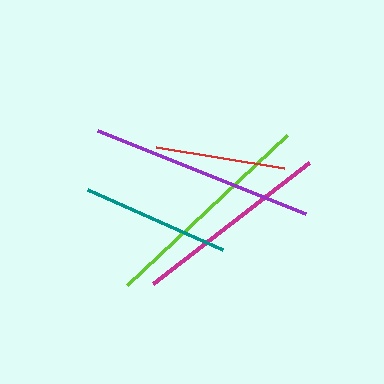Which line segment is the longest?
The purple line is the longest at approximately 224 pixels.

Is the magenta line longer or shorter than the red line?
The magenta line is longer than the red line.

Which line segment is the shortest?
The red line is the shortest at approximately 130 pixels.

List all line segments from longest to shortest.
From longest to shortest: purple, lime, magenta, teal, red.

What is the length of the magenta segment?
The magenta segment is approximately 198 pixels long.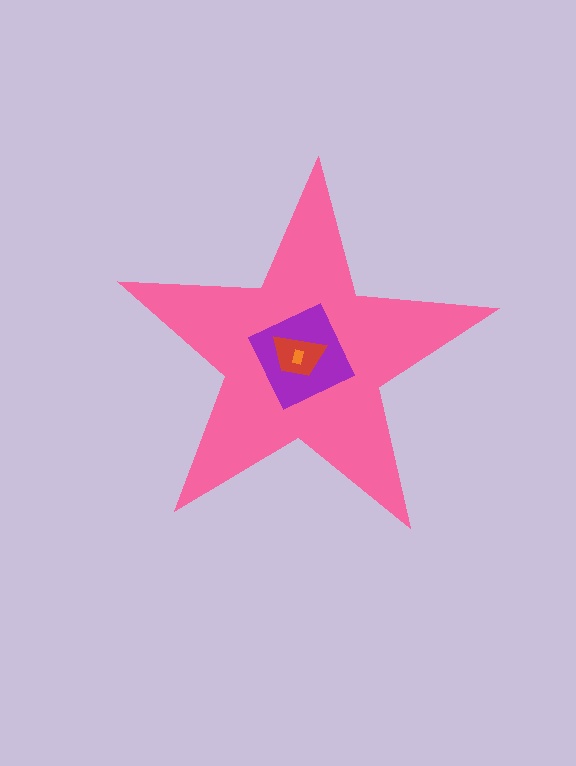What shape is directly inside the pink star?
The purple diamond.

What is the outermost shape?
The pink star.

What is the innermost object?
The orange rectangle.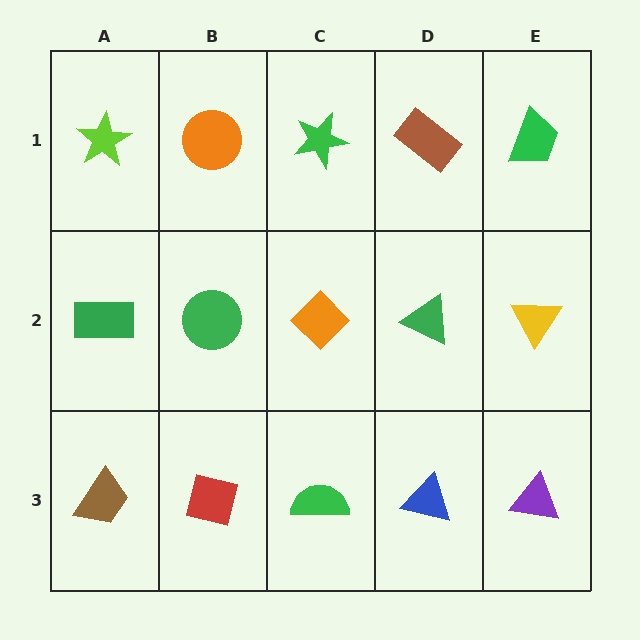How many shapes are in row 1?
5 shapes.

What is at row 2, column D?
A green triangle.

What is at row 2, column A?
A green rectangle.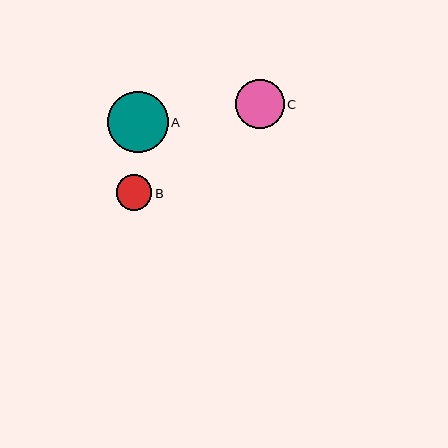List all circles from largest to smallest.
From largest to smallest: A, C, B.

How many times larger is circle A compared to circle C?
Circle A is approximately 1.2 times the size of circle C.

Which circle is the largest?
Circle A is the largest with a size of approximately 61 pixels.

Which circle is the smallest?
Circle B is the smallest with a size of approximately 36 pixels.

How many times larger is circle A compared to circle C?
Circle A is approximately 1.2 times the size of circle C.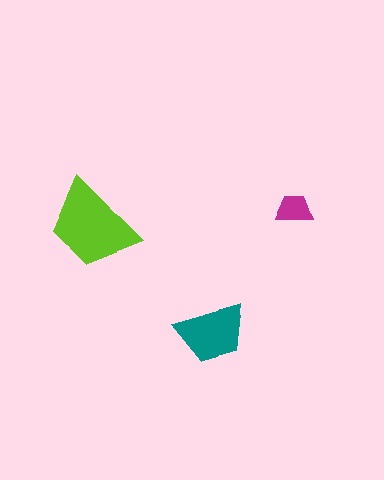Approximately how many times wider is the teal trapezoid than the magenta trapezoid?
About 2 times wider.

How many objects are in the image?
There are 3 objects in the image.